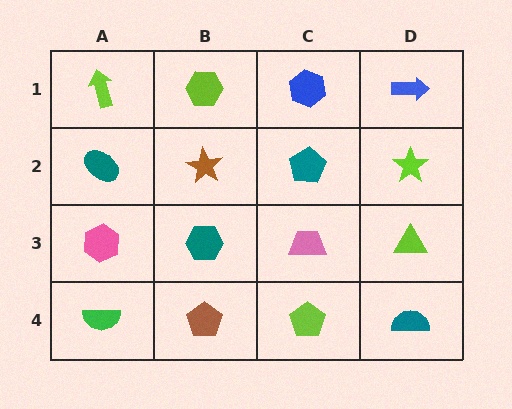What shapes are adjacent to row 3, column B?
A brown star (row 2, column B), a brown pentagon (row 4, column B), a pink hexagon (row 3, column A), a pink trapezoid (row 3, column C).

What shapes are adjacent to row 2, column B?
A lime hexagon (row 1, column B), a teal hexagon (row 3, column B), a teal ellipse (row 2, column A), a teal pentagon (row 2, column C).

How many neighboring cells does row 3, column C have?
4.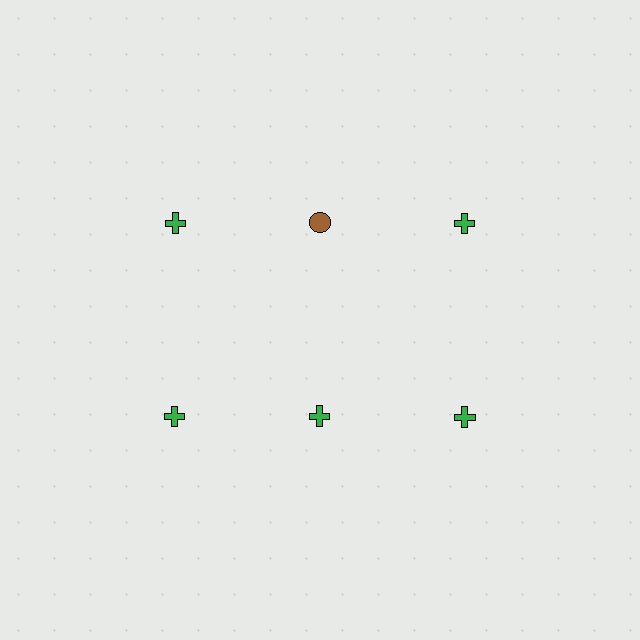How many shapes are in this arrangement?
There are 6 shapes arranged in a grid pattern.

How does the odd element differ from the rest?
It differs in both color (brown instead of green) and shape (circle instead of cross).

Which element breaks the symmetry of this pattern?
The brown circle in the top row, second from left column breaks the symmetry. All other shapes are green crosses.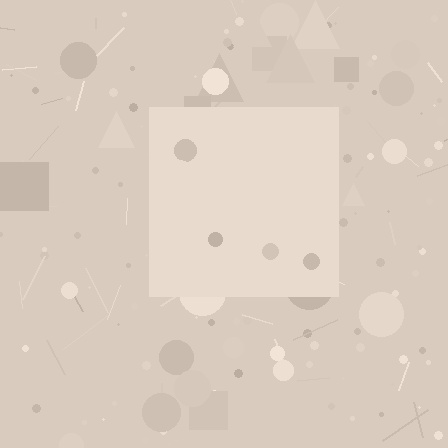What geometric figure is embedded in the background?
A square is embedded in the background.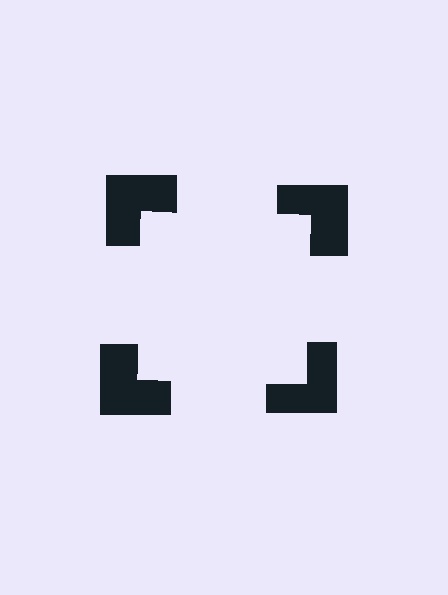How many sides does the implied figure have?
4 sides.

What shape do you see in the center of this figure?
An illusory square — its edges are inferred from the aligned wedge cuts in the notched squares, not physically drawn.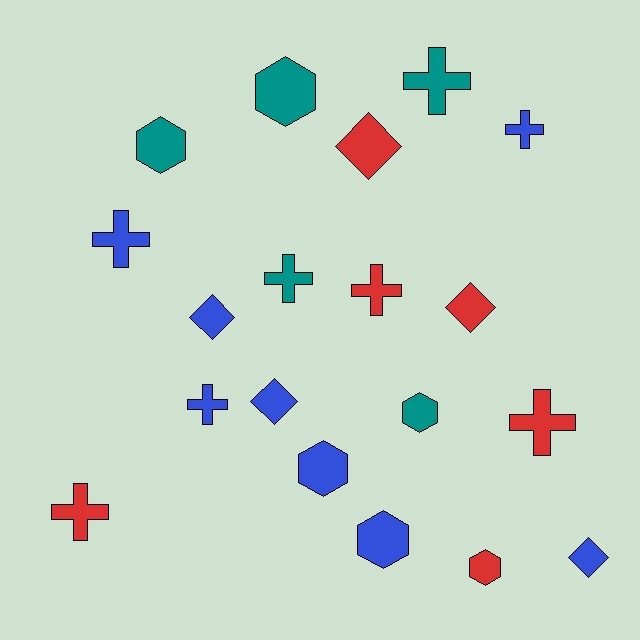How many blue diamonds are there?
There are 3 blue diamonds.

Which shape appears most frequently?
Cross, with 8 objects.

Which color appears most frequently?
Blue, with 8 objects.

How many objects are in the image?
There are 19 objects.